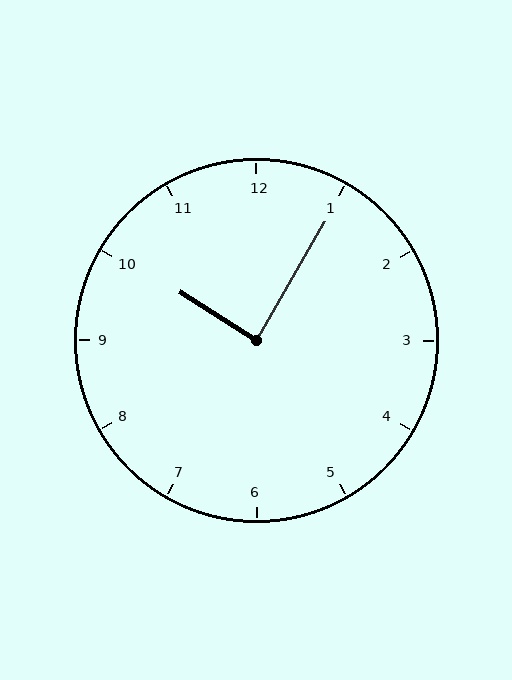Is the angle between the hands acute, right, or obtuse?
It is right.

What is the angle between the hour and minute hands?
Approximately 88 degrees.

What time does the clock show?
10:05.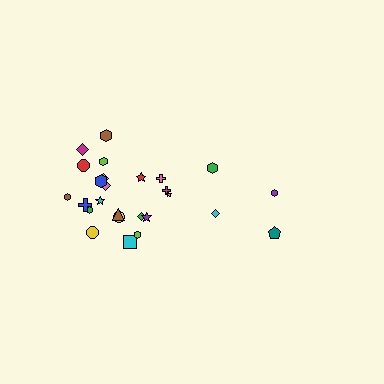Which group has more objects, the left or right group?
The left group.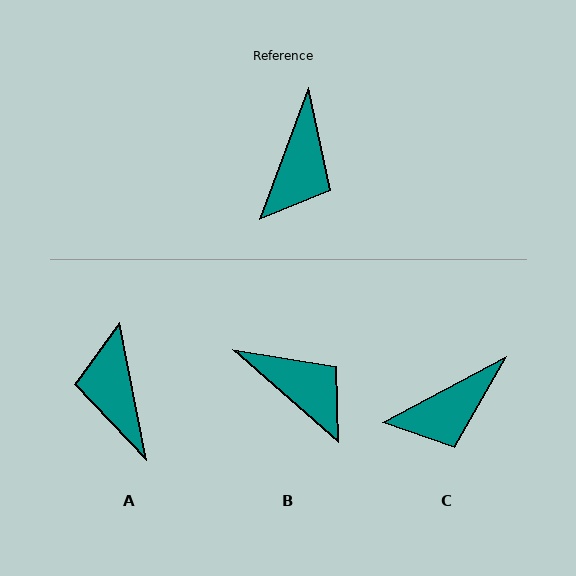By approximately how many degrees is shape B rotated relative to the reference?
Approximately 69 degrees counter-clockwise.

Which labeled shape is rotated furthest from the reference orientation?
A, about 149 degrees away.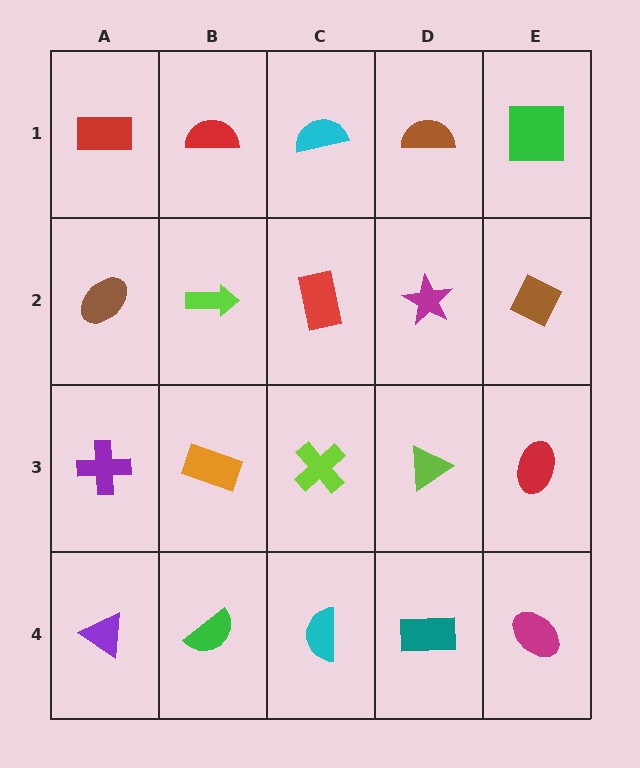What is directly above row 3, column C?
A red rectangle.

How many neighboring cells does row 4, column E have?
2.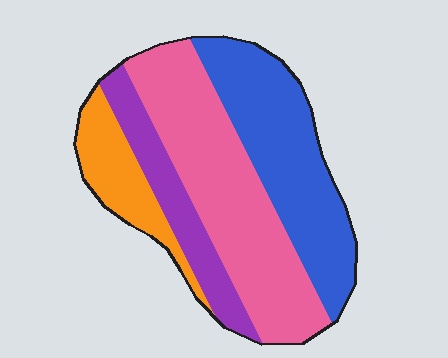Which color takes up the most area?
Pink, at roughly 40%.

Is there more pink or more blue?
Pink.